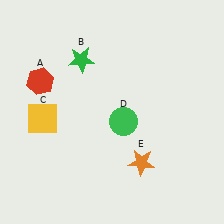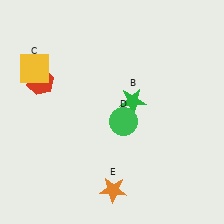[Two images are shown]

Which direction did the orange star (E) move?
The orange star (E) moved left.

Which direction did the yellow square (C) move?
The yellow square (C) moved up.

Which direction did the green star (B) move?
The green star (B) moved right.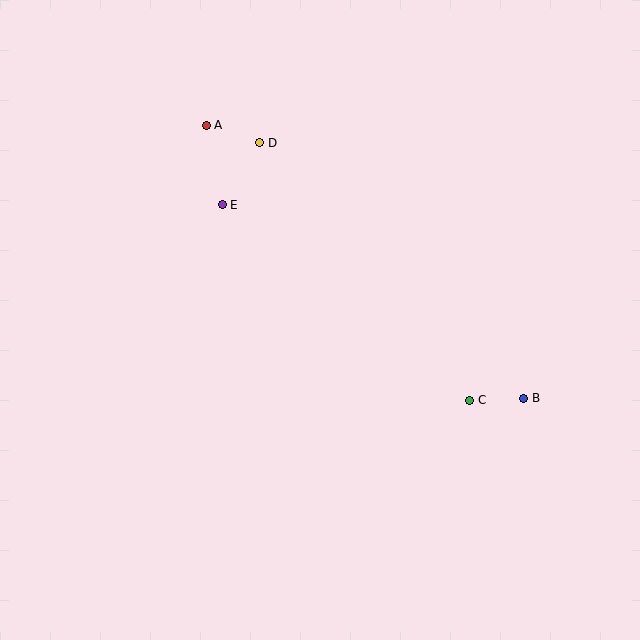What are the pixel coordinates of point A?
Point A is at (206, 125).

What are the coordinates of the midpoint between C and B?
The midpoint between C and B is at (497, 399).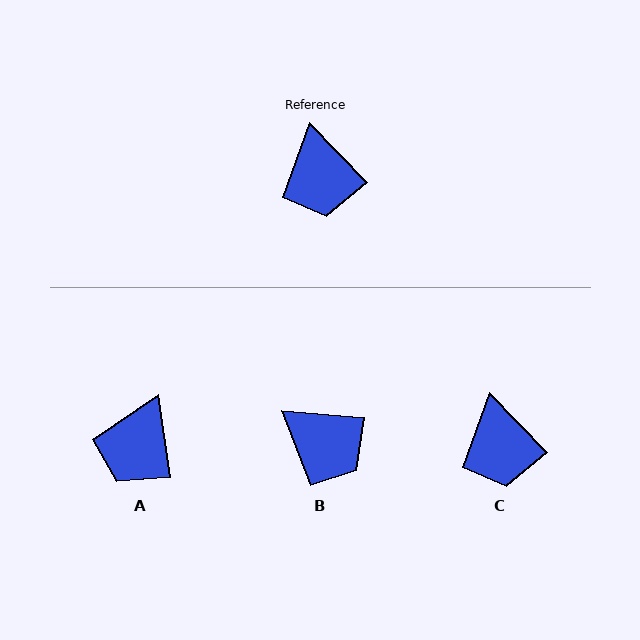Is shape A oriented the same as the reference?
No, it is off by about 36 degrees.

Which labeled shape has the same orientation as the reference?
C.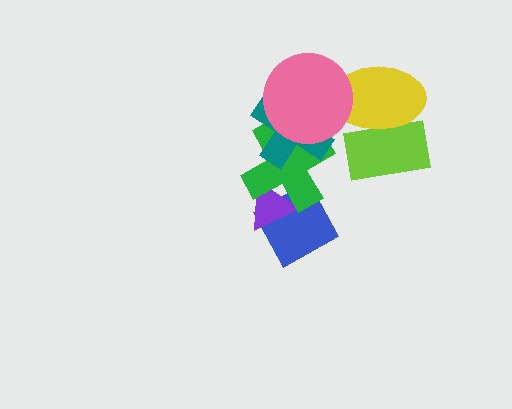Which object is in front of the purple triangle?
The green cross is in front of the purple triangle.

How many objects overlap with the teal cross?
2 objects overlap with the teal cross.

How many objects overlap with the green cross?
4 objects overlap with the green cross.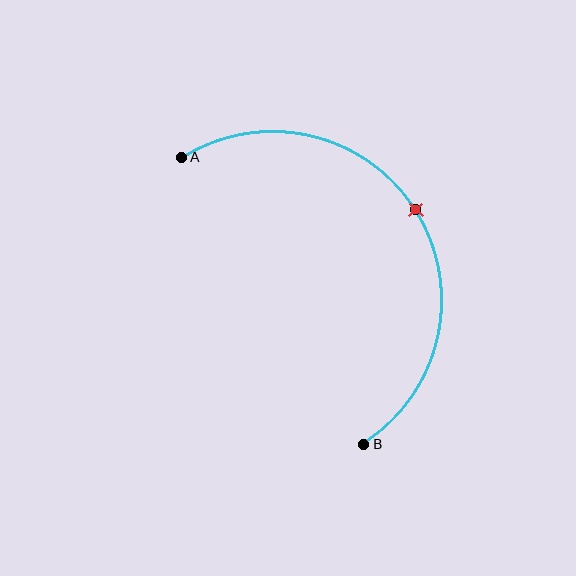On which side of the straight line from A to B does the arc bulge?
The arc bulges to the right of the straight line connecting A and B.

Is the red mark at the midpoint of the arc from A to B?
Yes. The red mark lies on the arc at equal arc-length from both A and B — it is the arc midpoint.